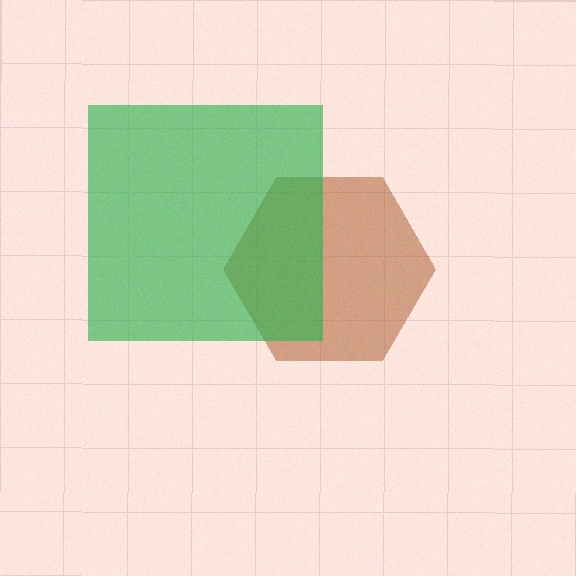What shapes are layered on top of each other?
The layered shapes are: a brown hexagon, a green square.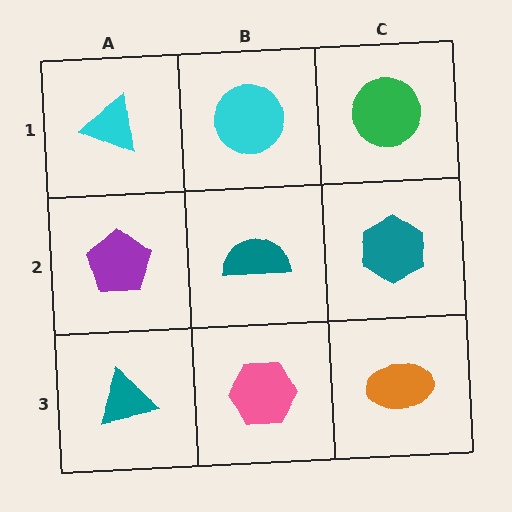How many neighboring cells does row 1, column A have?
2.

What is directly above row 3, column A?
A purple pentagon.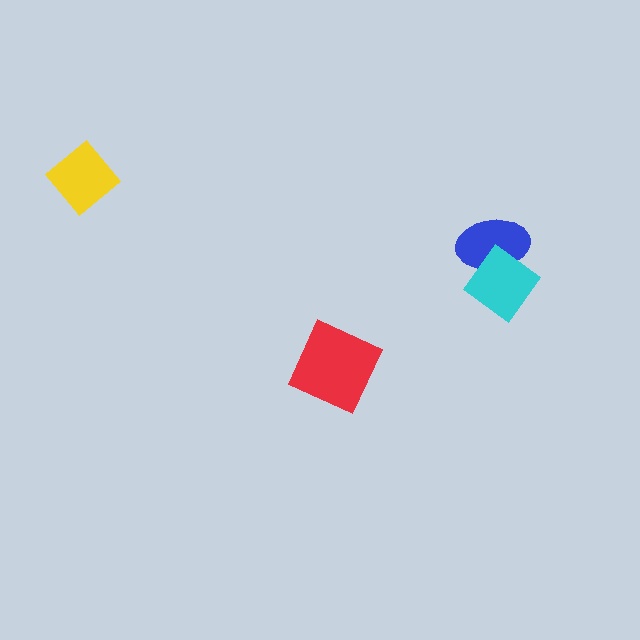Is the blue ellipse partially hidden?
Yes, it is partially covered by another shape.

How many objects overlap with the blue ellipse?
1 object overlaps with the blue ellipse.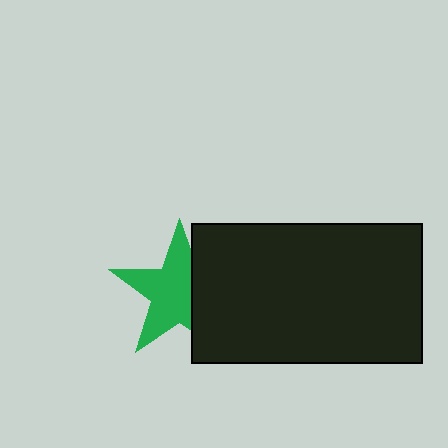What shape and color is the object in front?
The object in front is a black rectangle.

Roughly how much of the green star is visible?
Most of it is visible (roughly 67%).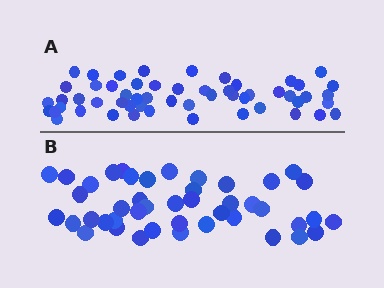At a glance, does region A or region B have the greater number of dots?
Region A (the top region) has more dots.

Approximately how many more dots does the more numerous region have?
Region A has roughly 12 or so more dots than region B.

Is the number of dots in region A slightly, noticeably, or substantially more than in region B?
Region A has noticeably more, but not dramatically so. The ratio is roughly 1.2 to 1.